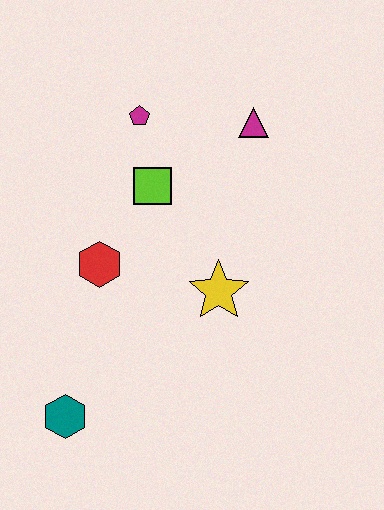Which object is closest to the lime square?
The magenta pentagon is closest to the lime square.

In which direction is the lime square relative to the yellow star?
The lime square is above the yellow star.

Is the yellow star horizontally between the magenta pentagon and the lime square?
No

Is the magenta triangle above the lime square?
Yes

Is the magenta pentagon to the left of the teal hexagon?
No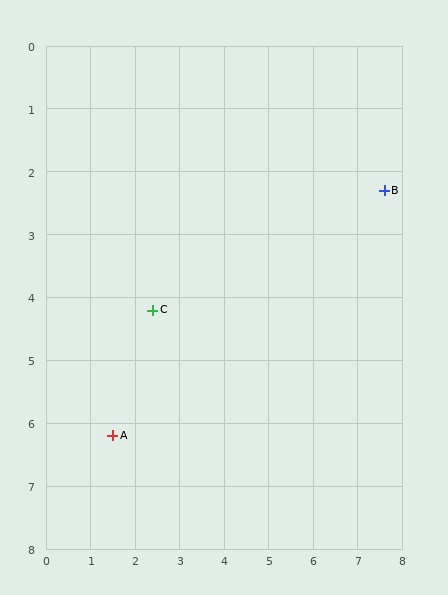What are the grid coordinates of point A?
Point A is at approximately (1.5, 6.2).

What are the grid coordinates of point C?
Point C is at approximately (2.4, 4.2).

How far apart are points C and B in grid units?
Points C and B are about 5.5 grid units apart.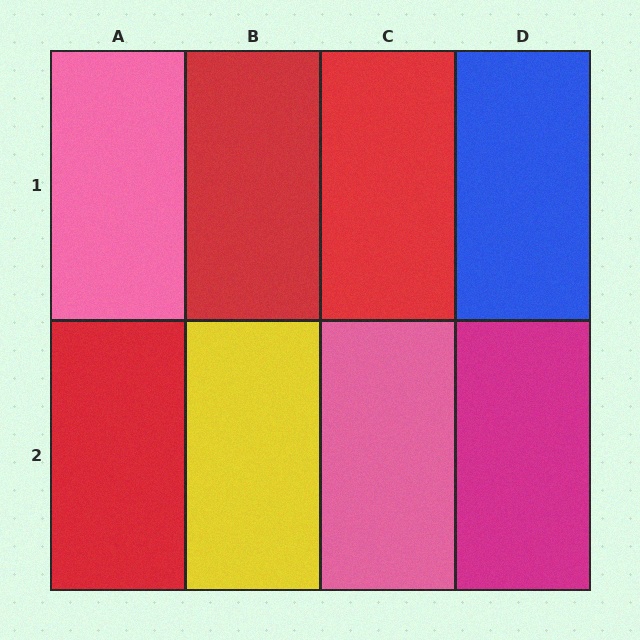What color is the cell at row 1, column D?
Blue.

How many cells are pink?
2 cells are pink.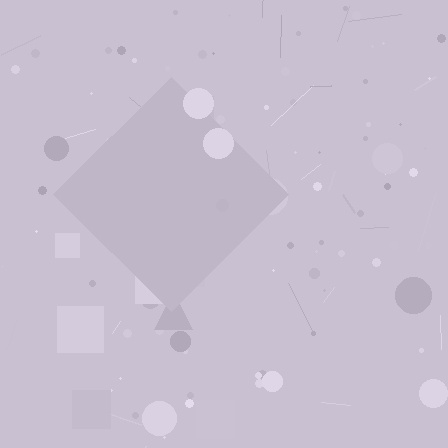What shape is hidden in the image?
A diamond is hidden in the image.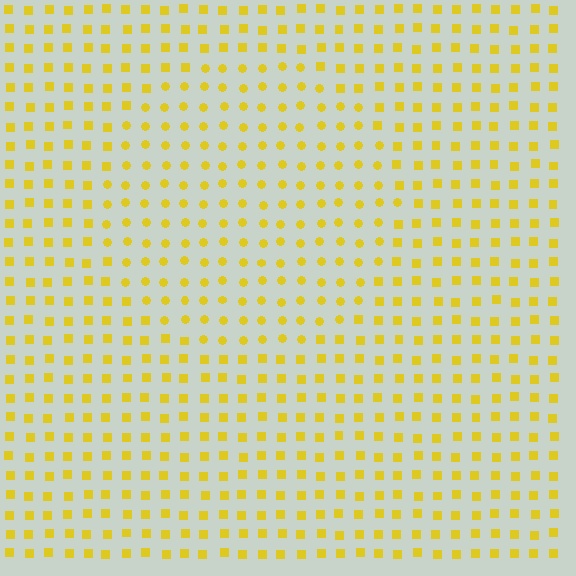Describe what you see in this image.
The image is filled with small yellow elements arranged in a uniform grid. A circle-shaped region contains circles, while the surrounding area contains squares. The boundary is defined purely by the change in element shape.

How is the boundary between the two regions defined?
The boundary is defined by a change in element shape: circles inside vs. squares outside. All elements share the same color and spacing.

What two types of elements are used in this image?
The image uses circles inside the circle region and squares outside it.